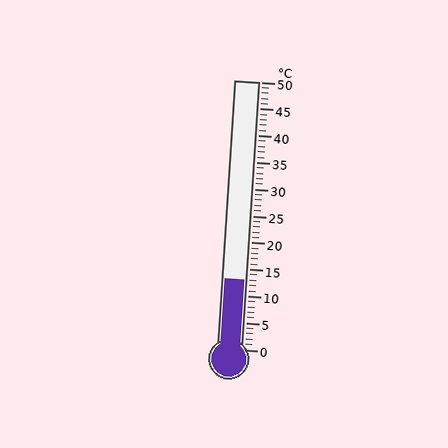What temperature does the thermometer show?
The thermometer shows approximately 13°C.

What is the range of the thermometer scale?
The thermometer scale ranges from 0°C to 50°C.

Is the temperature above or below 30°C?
The temperature is below 30°C.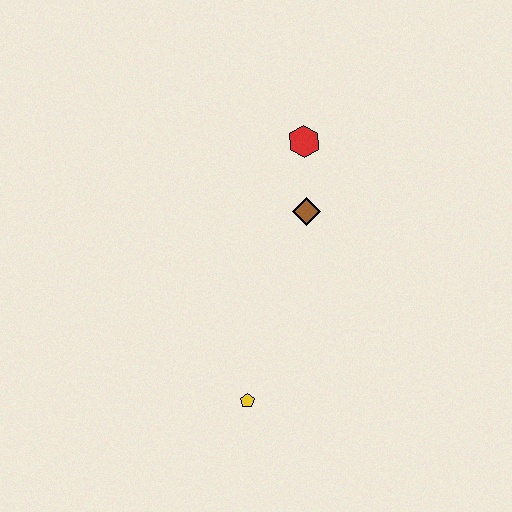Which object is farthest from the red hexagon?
The yellow pentagon is farthest from the red hexagon.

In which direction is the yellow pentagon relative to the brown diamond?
The yellow pentagon is below the brown diamond.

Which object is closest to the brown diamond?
The red hexagon is closest to the brown diamond.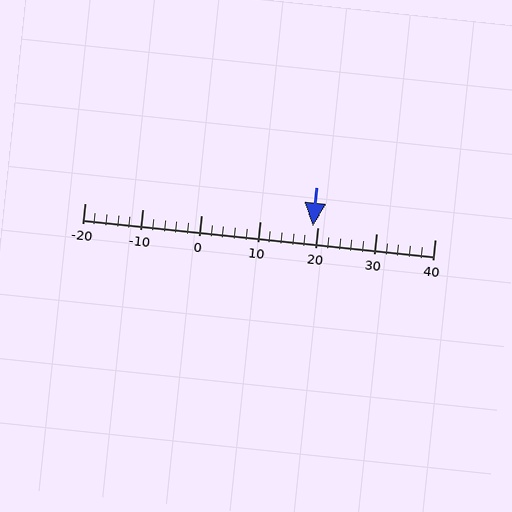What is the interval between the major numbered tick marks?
The major tick marks are spaced 10 units apart.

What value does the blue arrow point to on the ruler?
The blue arrow points to approximately 19.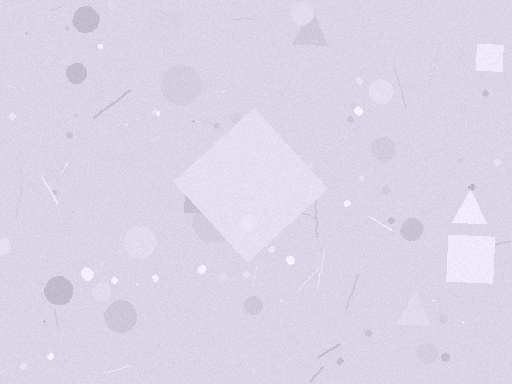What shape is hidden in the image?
A diamond is hidden in the image.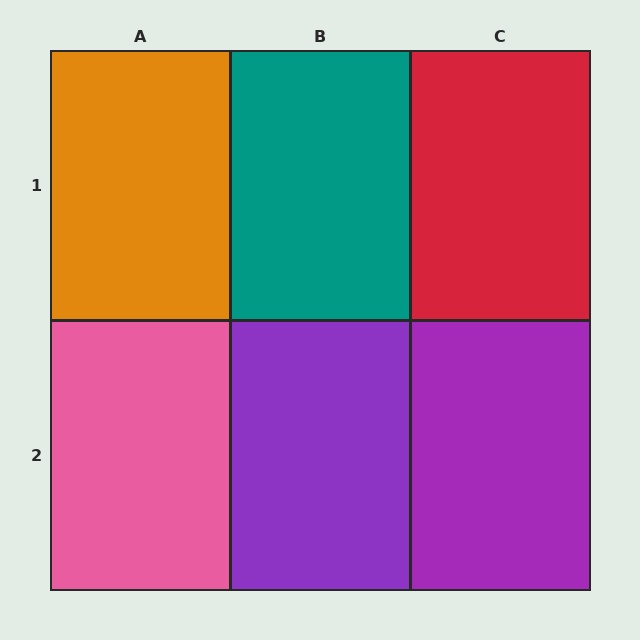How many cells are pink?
1 cell is pink.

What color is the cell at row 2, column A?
Pink.